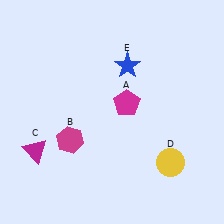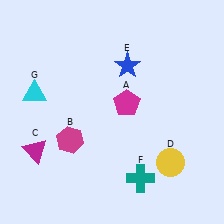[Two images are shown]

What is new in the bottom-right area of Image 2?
A teal cross (F) was added in the bottom-right area of Image 2.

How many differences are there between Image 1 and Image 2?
There are 2 differences between the two images.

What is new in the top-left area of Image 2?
A cyan triangle (G) was added in the top-left area of Image 2.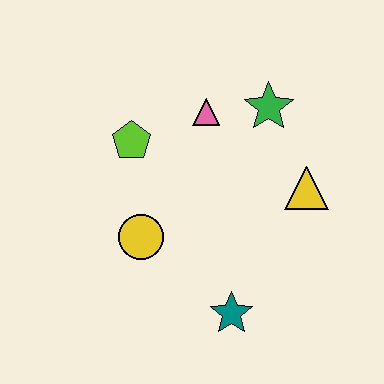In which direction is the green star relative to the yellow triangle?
The green star is above the yellow triangle.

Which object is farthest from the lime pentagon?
The teal star is farthest from the lime pentagon.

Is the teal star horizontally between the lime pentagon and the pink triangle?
No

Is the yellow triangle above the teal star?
Yes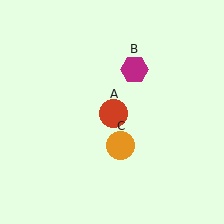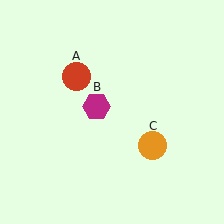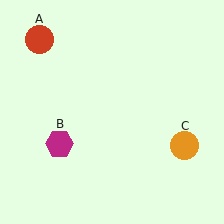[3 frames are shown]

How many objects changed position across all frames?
3 objects changed position: red circle (object A), magenta hexagon (object B), orange circle (object C).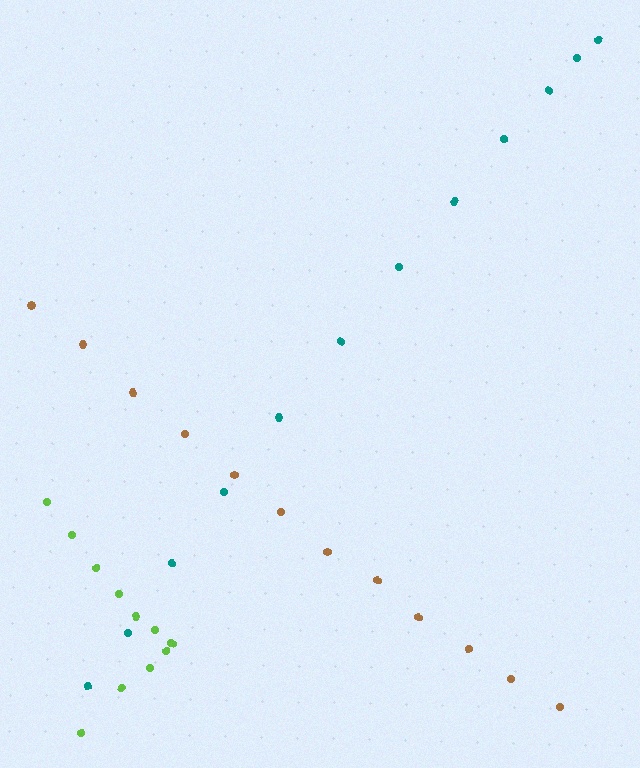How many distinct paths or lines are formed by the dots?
There are 3 distinct paths.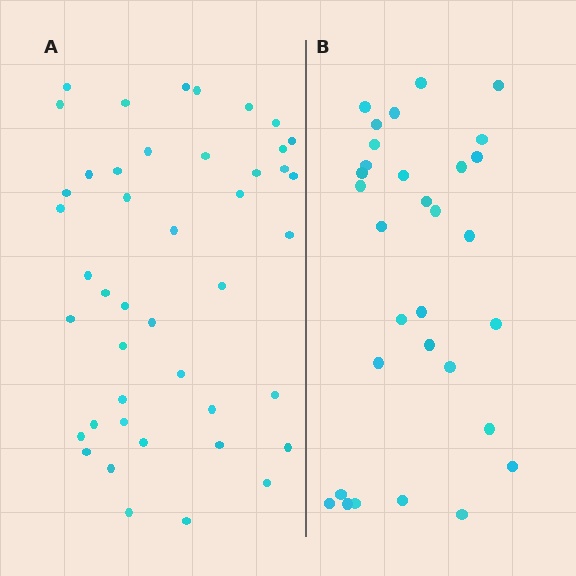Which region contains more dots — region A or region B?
Region A (the left region) has more dots.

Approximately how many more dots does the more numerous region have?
Region A has approximately 15 more dots than region B.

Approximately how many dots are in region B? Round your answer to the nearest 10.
About 30 dots. (The exact count is 31, which rounds to 30.)